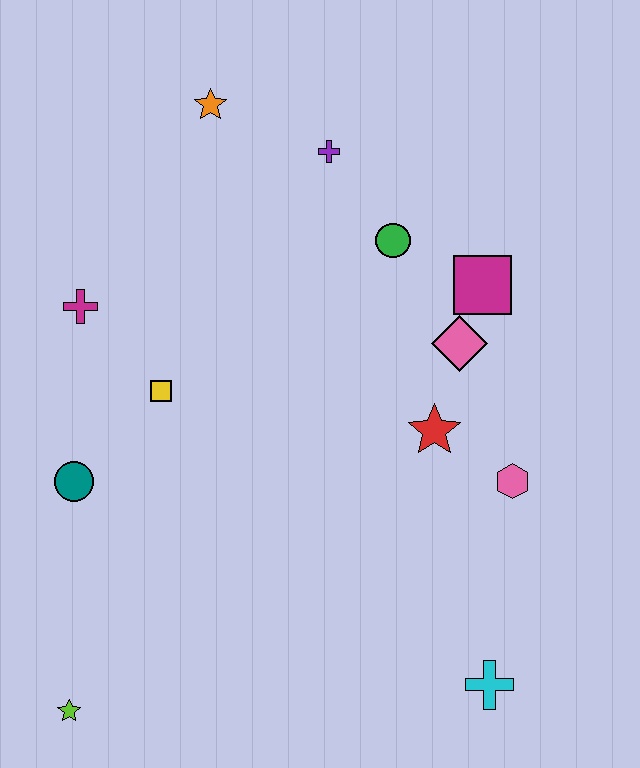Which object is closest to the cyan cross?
The pink hexagon is closest to the cyan cross.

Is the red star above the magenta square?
No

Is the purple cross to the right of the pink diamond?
No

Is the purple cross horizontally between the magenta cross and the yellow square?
No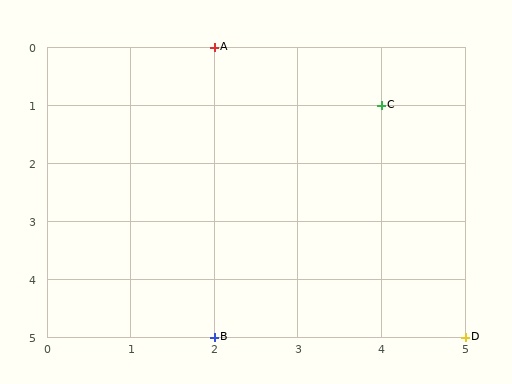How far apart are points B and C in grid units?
Points B and C are 2 columns and 4 rows apart (about 4.5 grid units diagonally).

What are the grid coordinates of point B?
Point B is at grid coordinates (2, 5).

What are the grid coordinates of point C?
Point C is at grid coordinates (4, 1).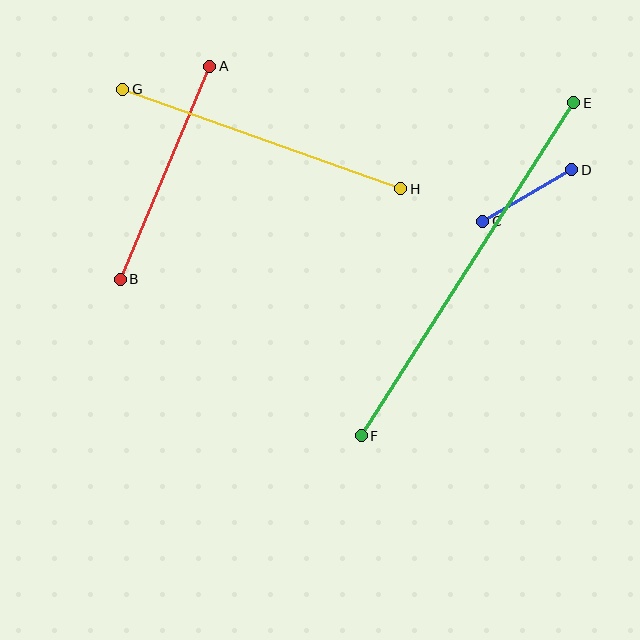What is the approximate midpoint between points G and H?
The midpoint is at approximately (262, 139) pixels.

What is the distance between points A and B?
The distance is approximately 231 pixels.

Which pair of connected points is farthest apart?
Points E and F are farthest apart.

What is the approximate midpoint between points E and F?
The midpoint is at approximately (467, 269) pixels.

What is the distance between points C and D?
The distance is approximately 103 pixels.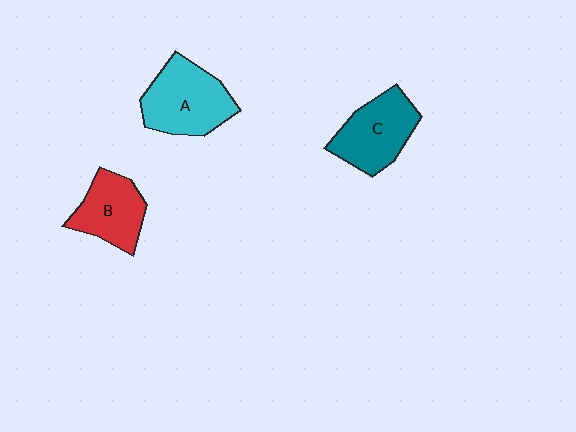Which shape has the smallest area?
Shape B (red).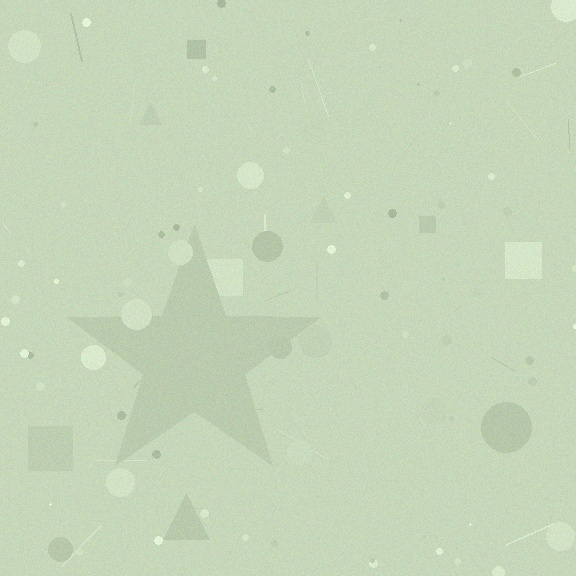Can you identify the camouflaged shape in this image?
The camouflaged shape is a star.